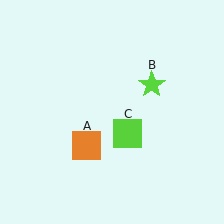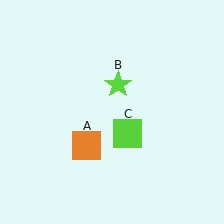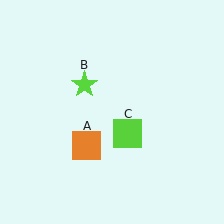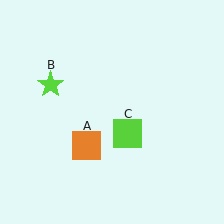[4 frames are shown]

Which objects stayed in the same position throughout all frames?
Orange square (object A) and lime square (object C) remained stationary.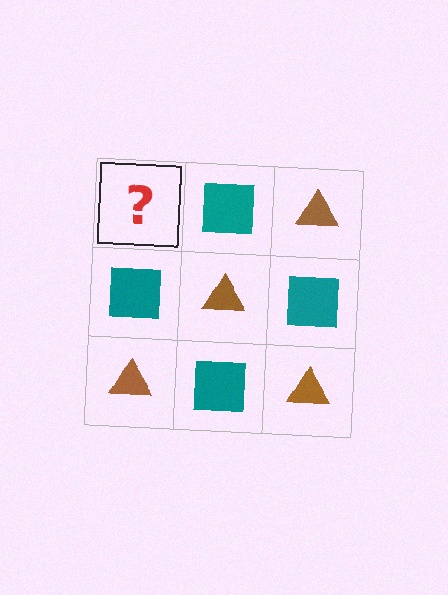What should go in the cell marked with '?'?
The missing cell should contain a brown triangle.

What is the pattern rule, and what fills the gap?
The rule is that it alternates brown triangle and teal square in a checkerboard pattern. The gap should be filled with a brown triangle.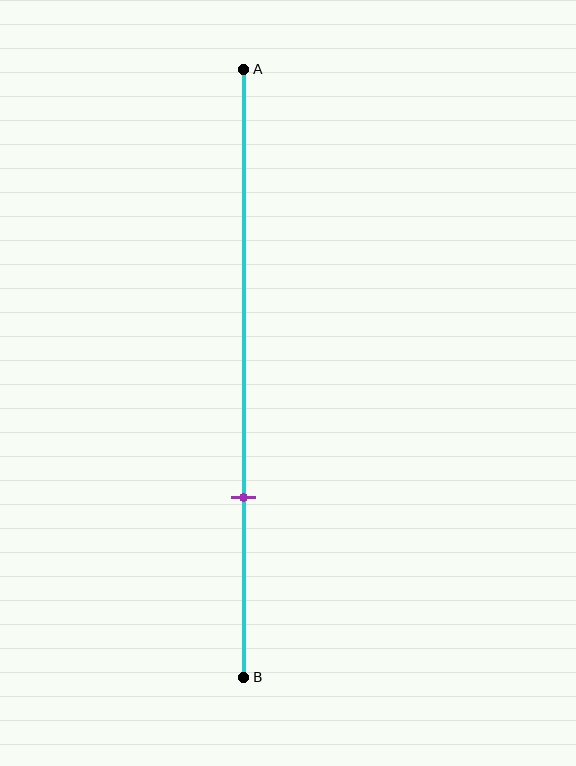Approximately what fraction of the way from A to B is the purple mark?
The purple mark is approximately 70% of the way from A to B.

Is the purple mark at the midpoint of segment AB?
No, the mark is at about 70% from A, not at the 50% midpoint.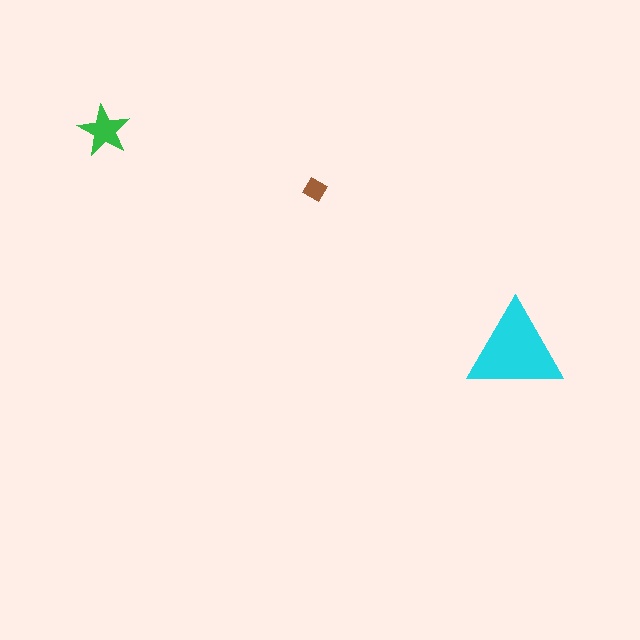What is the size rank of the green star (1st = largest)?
2nd.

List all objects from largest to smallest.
The cyan triangle, the green star, the brown diamond.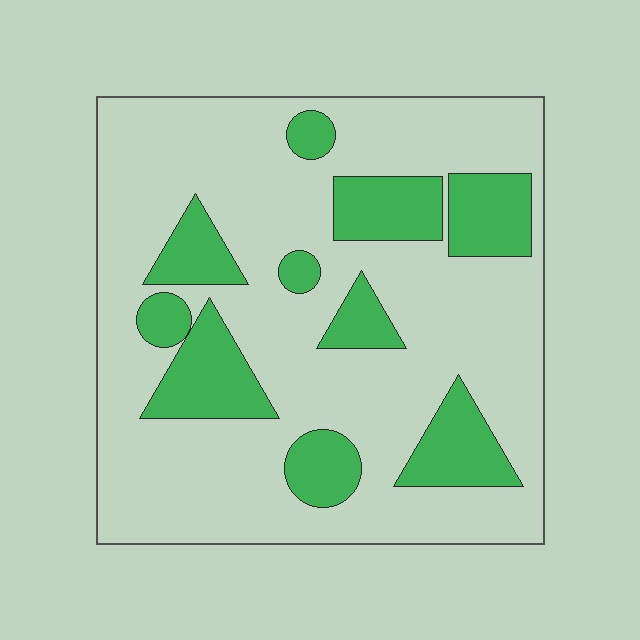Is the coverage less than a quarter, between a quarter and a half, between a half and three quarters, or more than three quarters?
Less than a quarter.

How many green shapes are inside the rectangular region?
10.